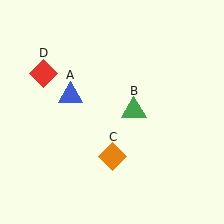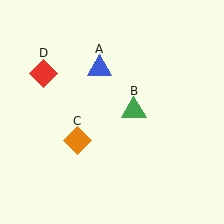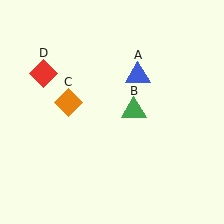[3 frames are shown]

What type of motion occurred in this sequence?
The blue triangle (object A), orange diamond (object C) rotated clockwise around the center of the scene.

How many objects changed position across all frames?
2 objects changed position: blue triangle (object A), orange diamond (object C).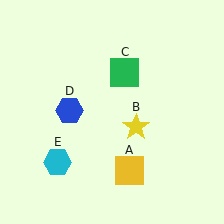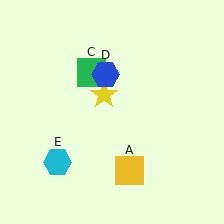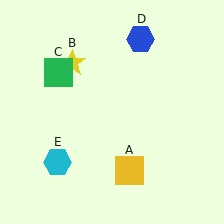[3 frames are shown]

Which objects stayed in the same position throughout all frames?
Yellow square (object A) and cyan hexagon (object E) remained stationary.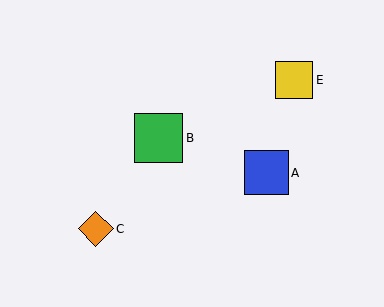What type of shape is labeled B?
Shape B is a green square.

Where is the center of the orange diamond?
The center of the orange diamond is at (96, 229).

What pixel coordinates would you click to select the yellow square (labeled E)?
Click at (294, 80) to select the yellow square E.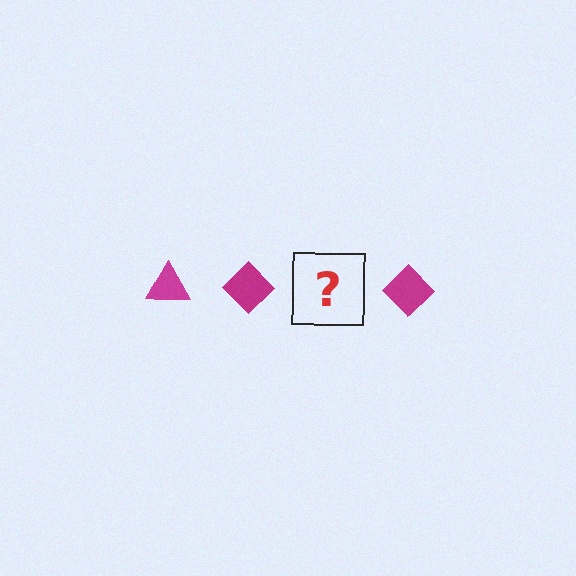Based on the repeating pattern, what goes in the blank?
The blank should be a magenta triangle.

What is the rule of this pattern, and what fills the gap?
The rule is that the pattern cycles through triangle, diamond shapes in magenta. The gap should be filled with a magenta triangle.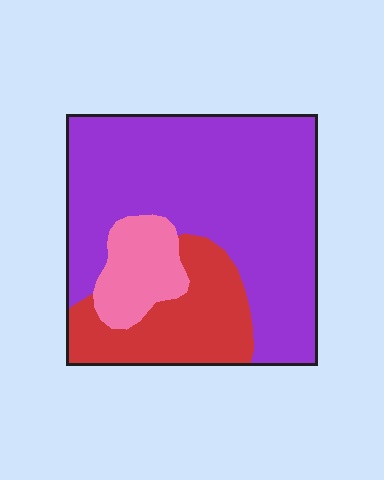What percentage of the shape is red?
Red takes up less than a quarter of the shape.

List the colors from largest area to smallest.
From largest to smallest: purple, red, pink.